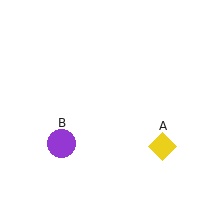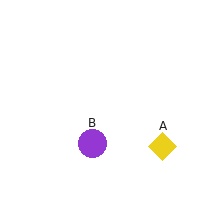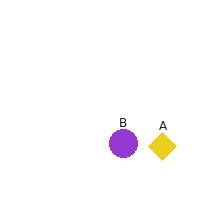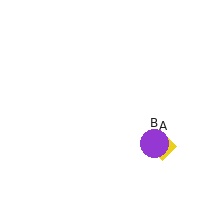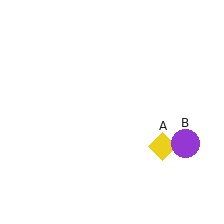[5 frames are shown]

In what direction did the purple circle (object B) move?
The purple circle (object B) moved right.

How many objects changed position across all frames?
1 object changed position: purple circle (object B).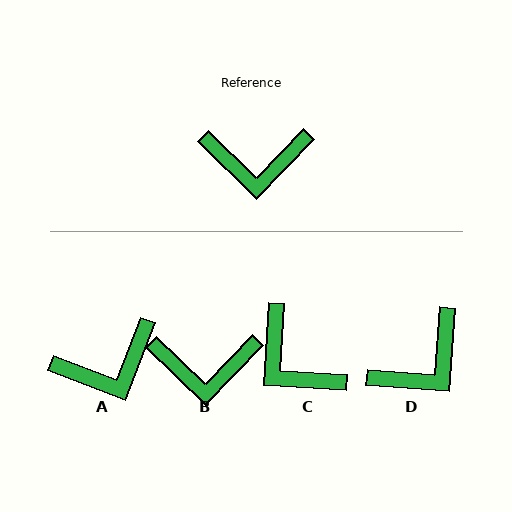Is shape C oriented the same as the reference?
No, it is off by about 49 degrees.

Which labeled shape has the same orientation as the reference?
B.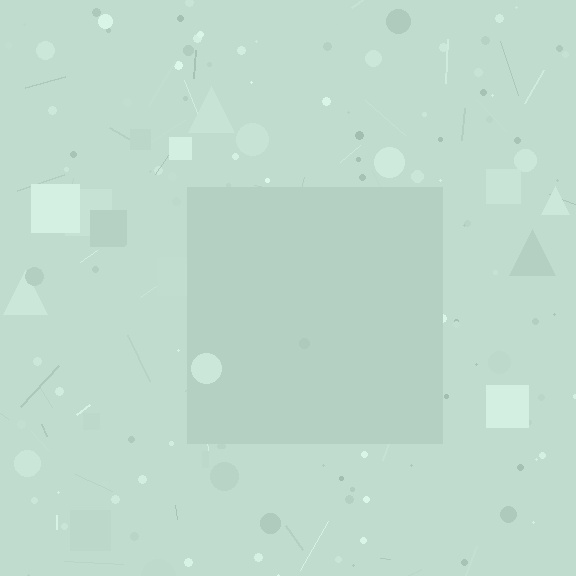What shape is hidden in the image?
A square is hidden in the image.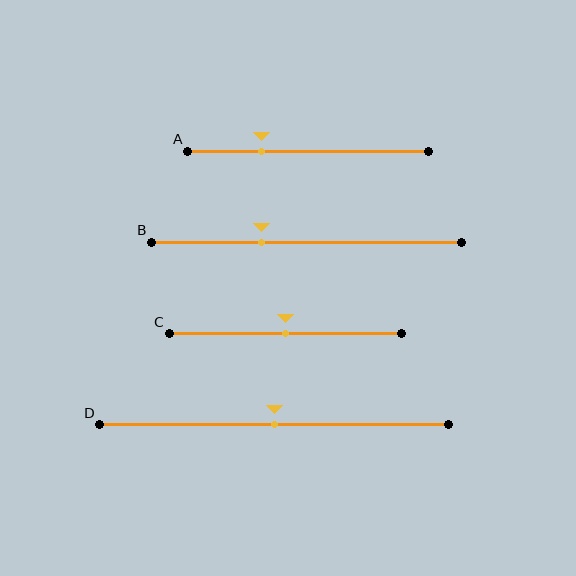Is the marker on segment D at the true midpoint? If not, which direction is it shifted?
Yes, the marker on segment D is at the true midpoint.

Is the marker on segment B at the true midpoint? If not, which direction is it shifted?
No, the marker on segment B is shifted to the left by about 15% of the segment length.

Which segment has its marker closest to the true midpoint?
Segment C has its marker closest to the true midpoint.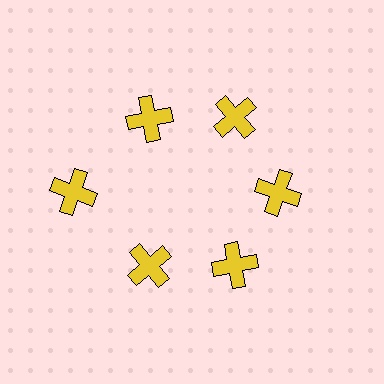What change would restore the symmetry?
The symmetry would be restored by moving it inward, back onto the ring so that all 6 crosses sit at equal angles and equal distance from the center.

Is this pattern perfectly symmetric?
No. The 6 yellow crosses are arranged in a ring, but one element near the 9 o'clock position is pushed outward from the center, breaking the 6-fold rotational symmetry.